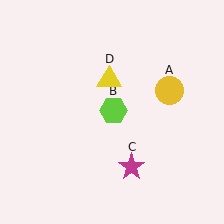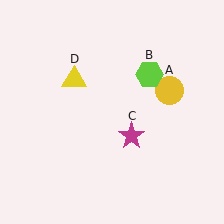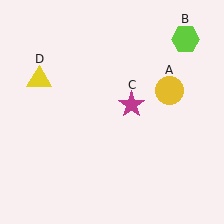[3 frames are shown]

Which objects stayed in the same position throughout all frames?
Yellow circle (object A) remained stationary.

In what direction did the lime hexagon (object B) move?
The lime hexagon (object B) moved up and to the right.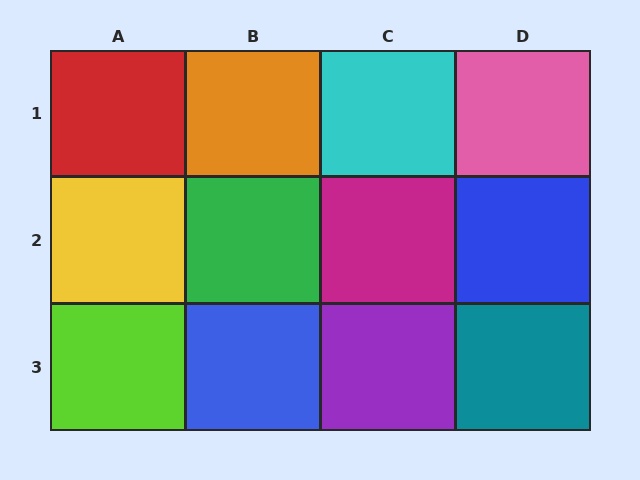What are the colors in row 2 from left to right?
Yellow, green, magenta, blue.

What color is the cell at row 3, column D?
Teal.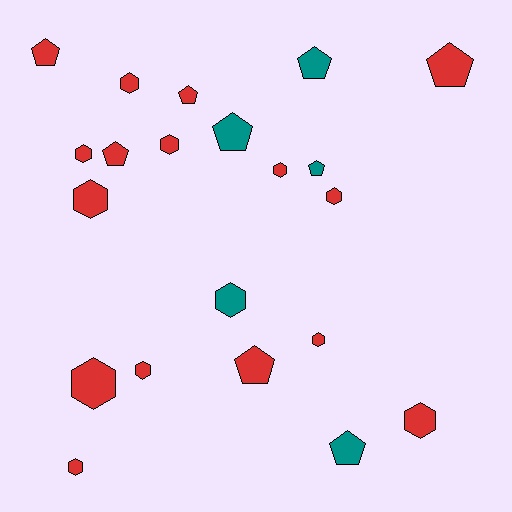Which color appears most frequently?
Red, with 16 objects.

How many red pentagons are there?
There are 5 red pentagons.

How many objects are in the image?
There are 21 objects.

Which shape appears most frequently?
Hexagon, with 12 objects.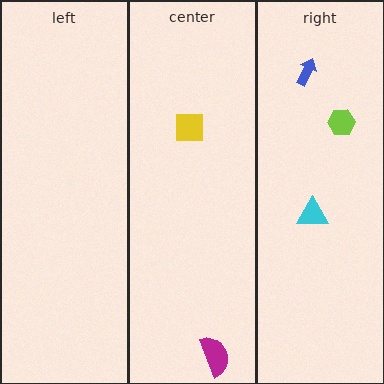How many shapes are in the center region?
2.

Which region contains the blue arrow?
The right region.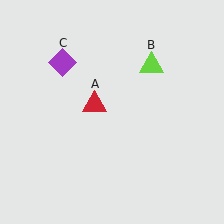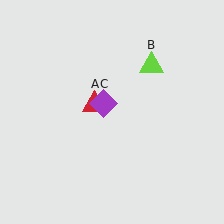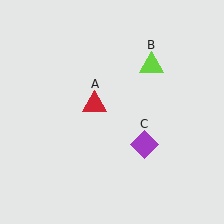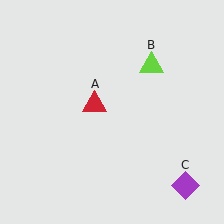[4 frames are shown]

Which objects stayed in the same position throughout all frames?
Red triangle (object A) and lime triangle (object B) remained stationary.